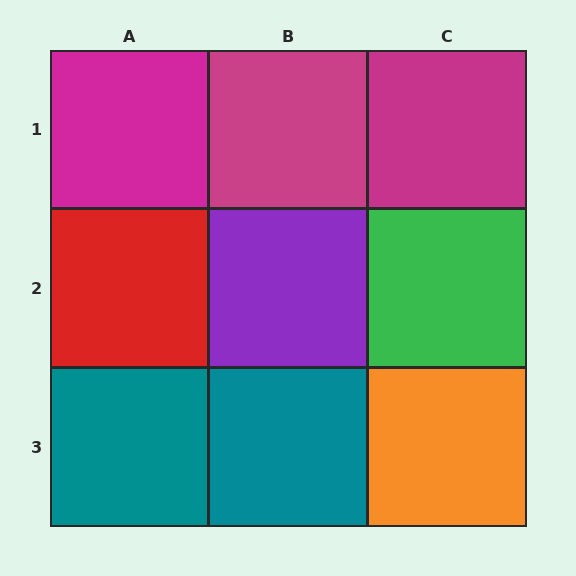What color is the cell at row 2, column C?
Green.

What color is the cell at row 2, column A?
Red.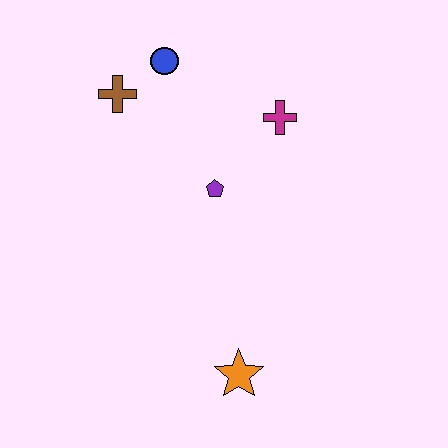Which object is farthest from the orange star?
The blue circle is farthest from the orange star.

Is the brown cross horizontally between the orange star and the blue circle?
No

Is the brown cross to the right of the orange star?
No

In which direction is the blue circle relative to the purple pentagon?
The blue circle is above the purple pentagon.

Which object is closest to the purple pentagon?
The magenta cross is closest to the purple pentagon.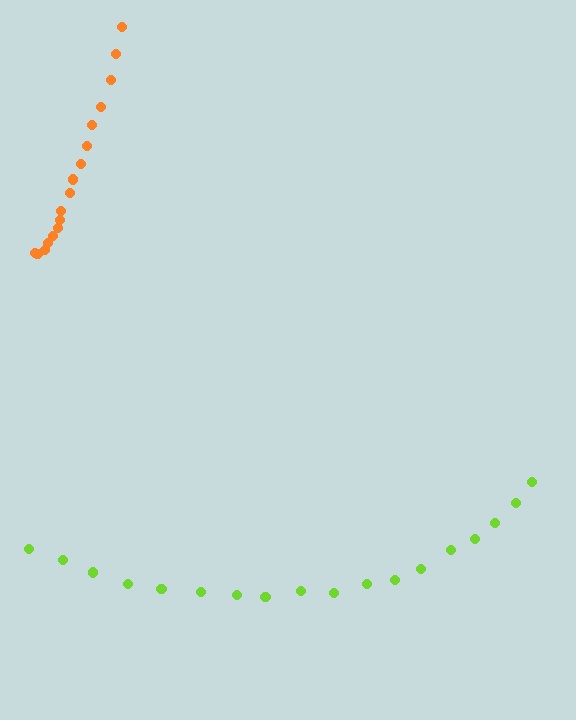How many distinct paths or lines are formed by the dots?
There are 2 distinct paths.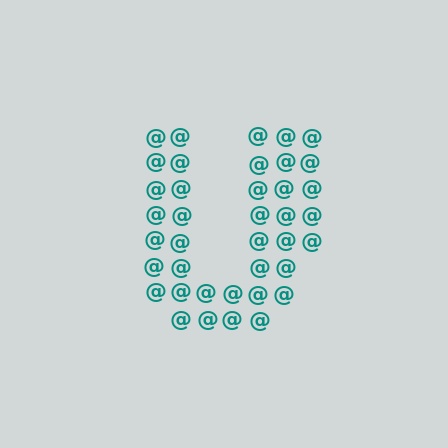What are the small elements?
The small elements are at signs.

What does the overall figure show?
The overall figure shows the letter U.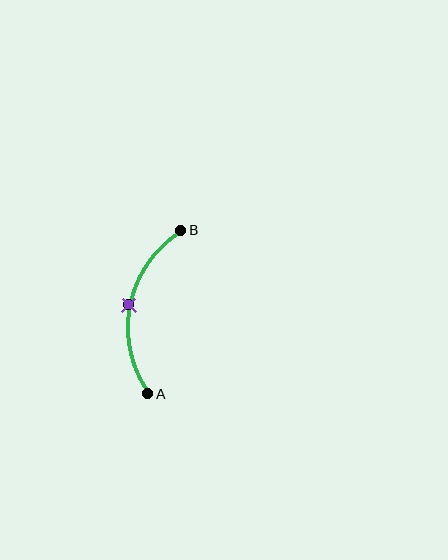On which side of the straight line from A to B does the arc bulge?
The arc bulges to the left of the straight line connecting A and B.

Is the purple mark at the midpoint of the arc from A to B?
Yes. The purple mark lies on the arc at equal arc-length from both A and B — it is the arc midpoint.